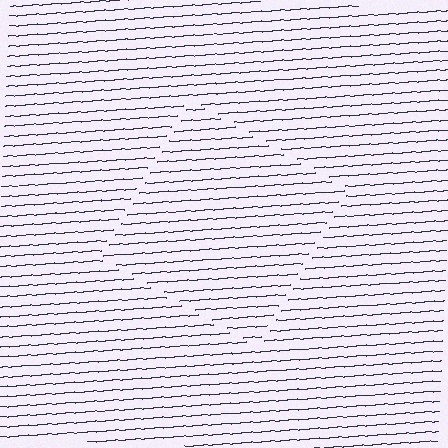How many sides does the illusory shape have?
4 sides — the line-ends trace a square.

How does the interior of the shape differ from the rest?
The interior of the shape contains the same grating, shifted by half a period — the contour is defined by the phase discontinuity where line-ends from the inner and outer gratings abut.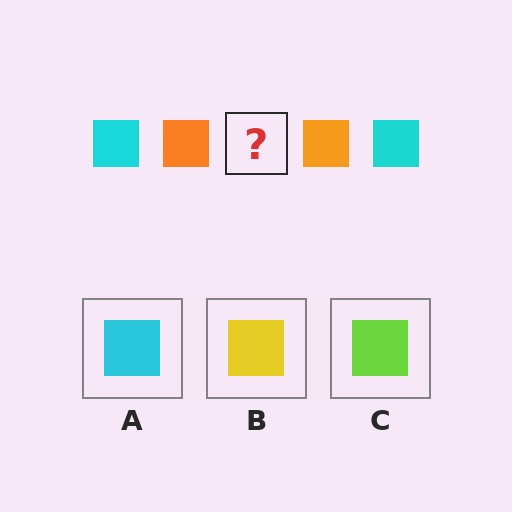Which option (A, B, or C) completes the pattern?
A.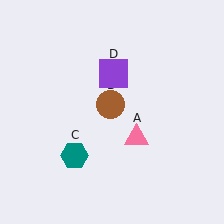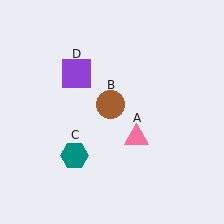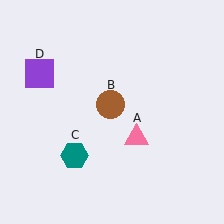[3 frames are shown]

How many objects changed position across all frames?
1 object changed position: purple square (object D).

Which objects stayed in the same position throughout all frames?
Pink triangle (object A) and brown circle (object B) and teal hexagon (object C) remained stationary.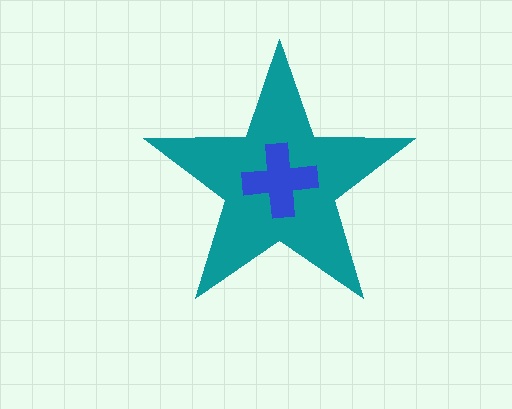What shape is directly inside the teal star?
The blue cross.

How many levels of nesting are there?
2.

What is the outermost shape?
The teal star.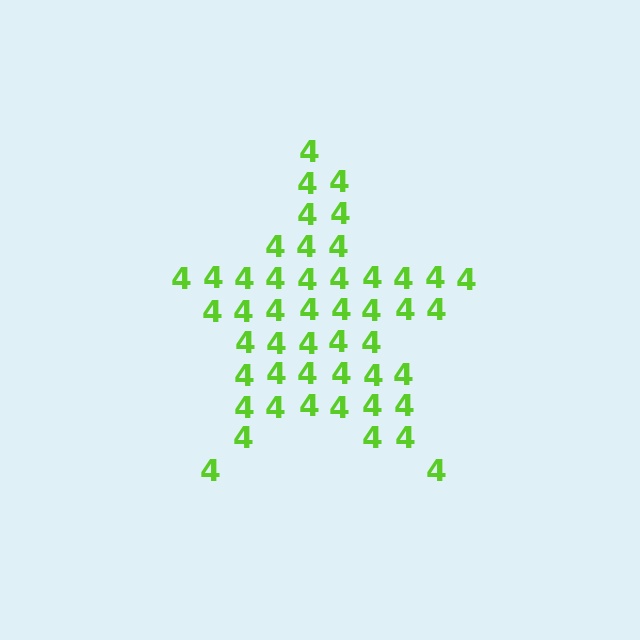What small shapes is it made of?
It is made of small digit 4's.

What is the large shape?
The large shape is a star.